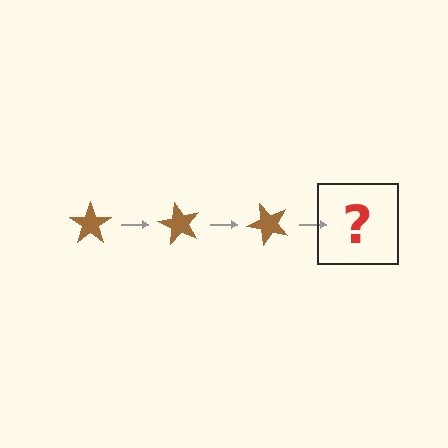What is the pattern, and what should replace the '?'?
The pattern is that the star rotates 60 degrees each step. The '?' should be a brown star rotated 180 degrees.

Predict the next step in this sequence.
The next step is a brown star rotated 180 degrees.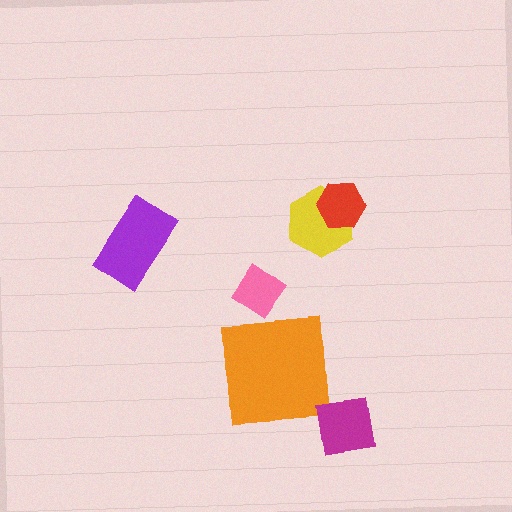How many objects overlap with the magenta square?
0 objects overlap with the magenta square.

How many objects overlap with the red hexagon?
1 object overlaps with the red hexagon.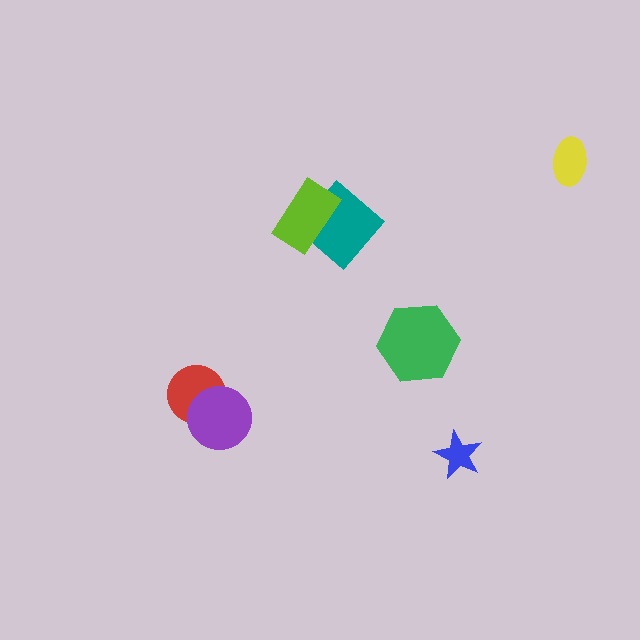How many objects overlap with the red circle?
1 object overlaps with the red circle.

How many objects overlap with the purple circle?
1 object overlaps with the purple circle.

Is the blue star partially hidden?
No, no other shape covers it.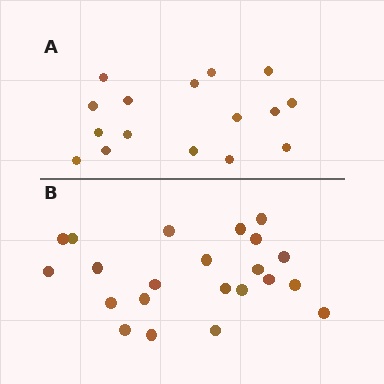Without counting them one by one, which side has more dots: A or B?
Region B (the bottom region) has more dots.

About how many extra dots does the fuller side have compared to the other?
Region B has about 6 more dots than region A.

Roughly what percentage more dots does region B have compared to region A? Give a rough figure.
About 40% more.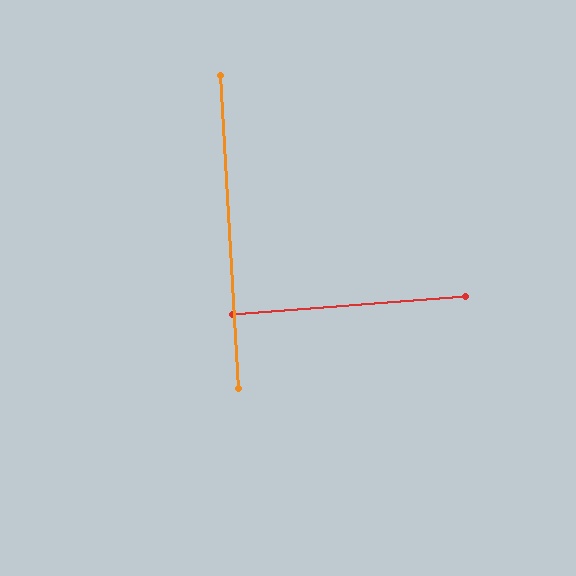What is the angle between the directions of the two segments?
Approximately 89 degrees.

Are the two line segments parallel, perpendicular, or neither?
Perpendicular — they meet at approximately 89°.